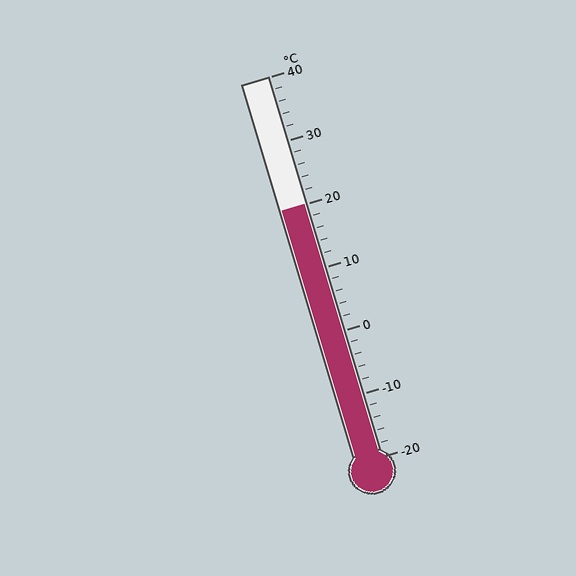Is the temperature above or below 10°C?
The temperature is above 10°C.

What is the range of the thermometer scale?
The thermometer scale ranges from -20°C to 40°C.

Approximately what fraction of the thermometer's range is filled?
The thermometer is filled to approximately 65% of its range.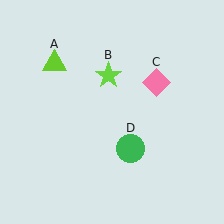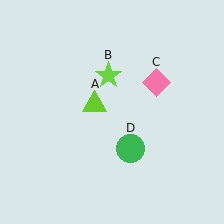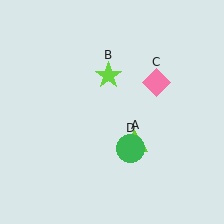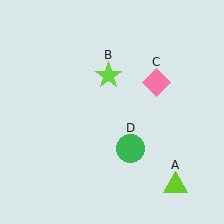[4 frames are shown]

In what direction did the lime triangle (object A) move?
The lime triangle (object A) moved down and to the right.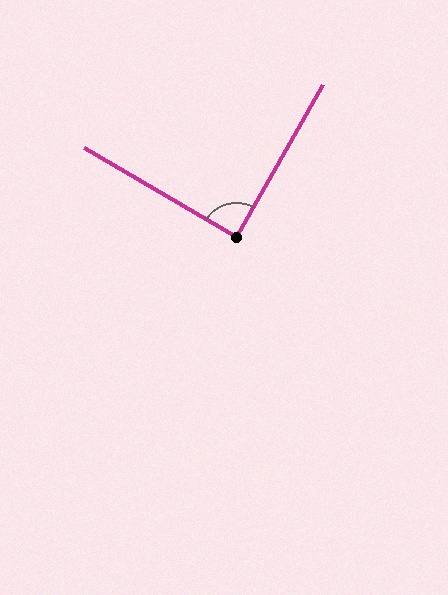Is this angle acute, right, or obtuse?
It is approximately a right angle.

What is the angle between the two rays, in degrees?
Approximately 89 degrees.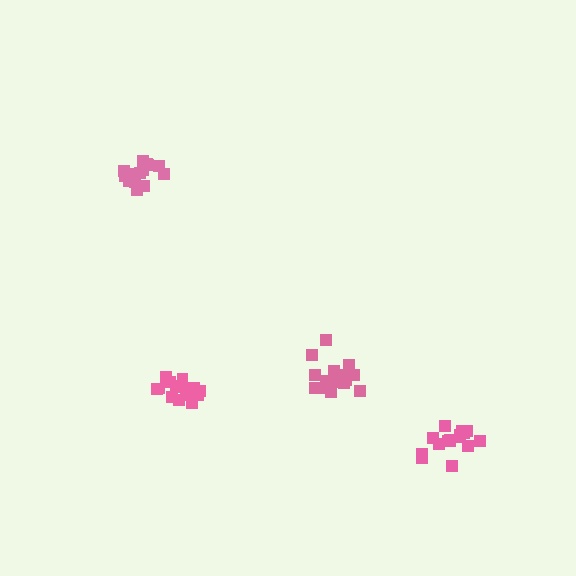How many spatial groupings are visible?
There are 4 spatial groupings.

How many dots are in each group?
Group 1: 18 dots, Group 2: 18 dots, Group 3: 15 dots, Group 4: 16 dots (67 total).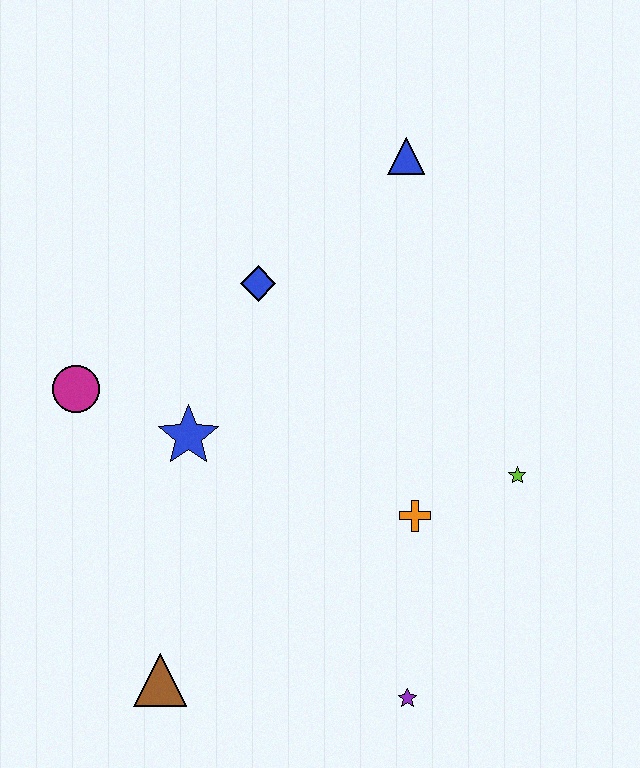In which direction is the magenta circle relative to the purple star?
The magenta circle is to the left of the purple star.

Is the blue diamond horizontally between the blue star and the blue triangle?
Yes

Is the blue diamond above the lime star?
Yes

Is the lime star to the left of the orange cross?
No